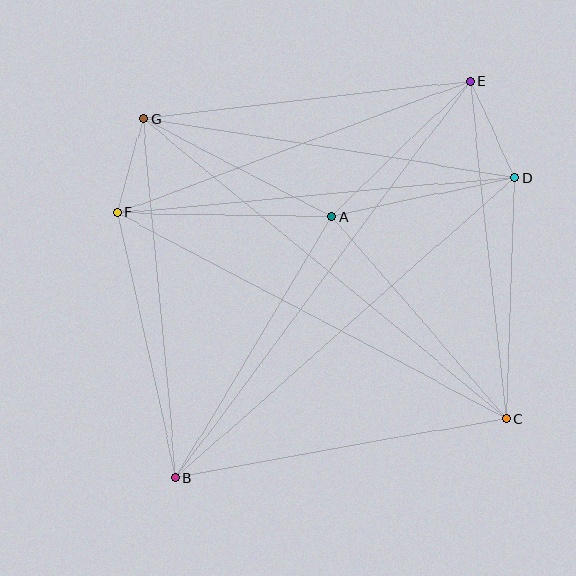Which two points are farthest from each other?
Points B and E are farthest from each other.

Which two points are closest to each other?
Points F and G are closest to each other.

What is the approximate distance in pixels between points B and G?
The distance between B and G is approximately 361 pixels.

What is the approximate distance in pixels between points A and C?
The distance between A and C is approximately 267 pixels.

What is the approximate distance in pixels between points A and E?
The distance between A and E is approximately 194 pixels.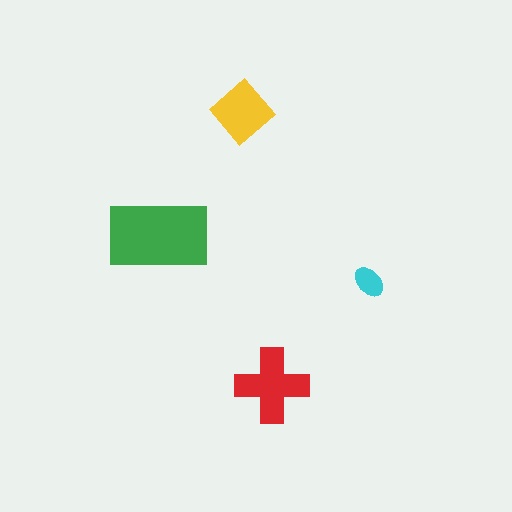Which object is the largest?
The green rectangle.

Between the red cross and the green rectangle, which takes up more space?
The green rectangle.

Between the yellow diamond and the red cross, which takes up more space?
The red cross.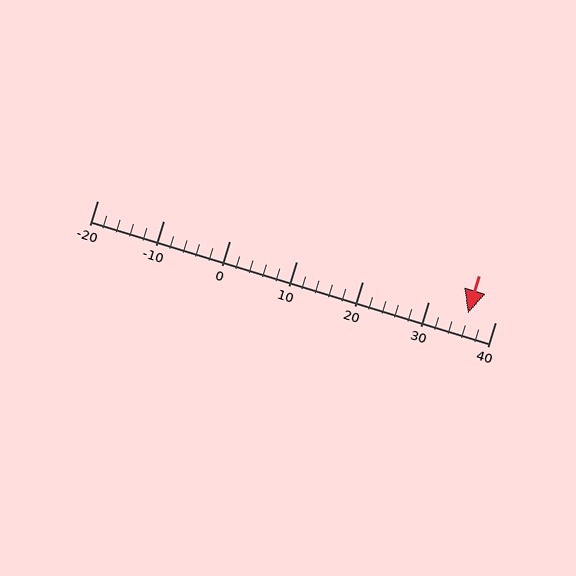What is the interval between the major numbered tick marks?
The major tick marks are spaced 10 units apart.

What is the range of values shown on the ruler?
The ruler shows values from -20 to 40.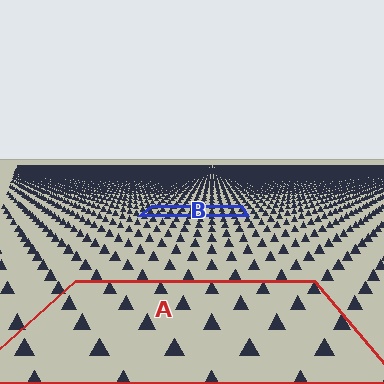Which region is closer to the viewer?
Region A is closer. The texture elements there are larger and more spread out.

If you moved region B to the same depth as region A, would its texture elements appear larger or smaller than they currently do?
They would appear larger. At a closer depth, the same texture elements are projected at a bigger on-screen size.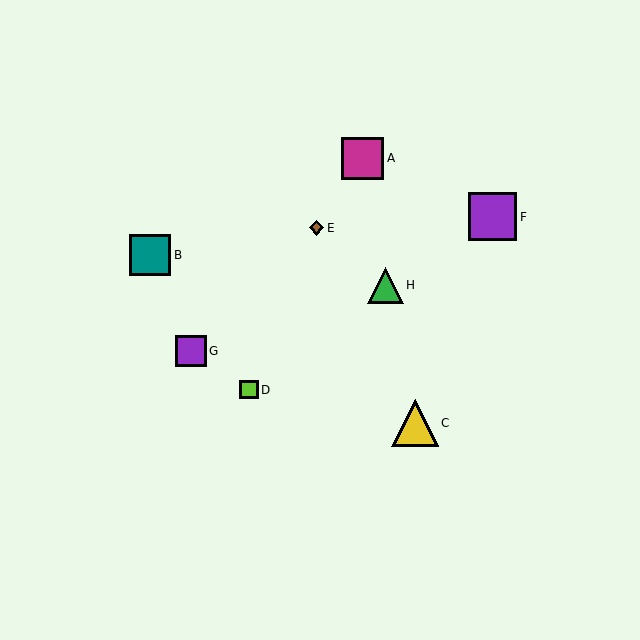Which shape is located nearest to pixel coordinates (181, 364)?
The purple square (labeled G) at (191, 351) is nearest to that location.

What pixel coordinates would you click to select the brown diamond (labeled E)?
Click at (317, 228) to select the brown diamond E.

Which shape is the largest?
The purple square (labeled F) is the largest.